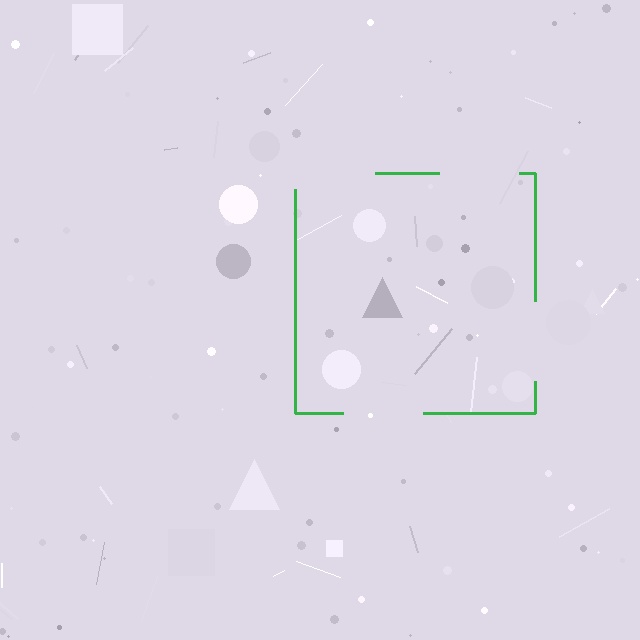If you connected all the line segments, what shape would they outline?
They would outline a square.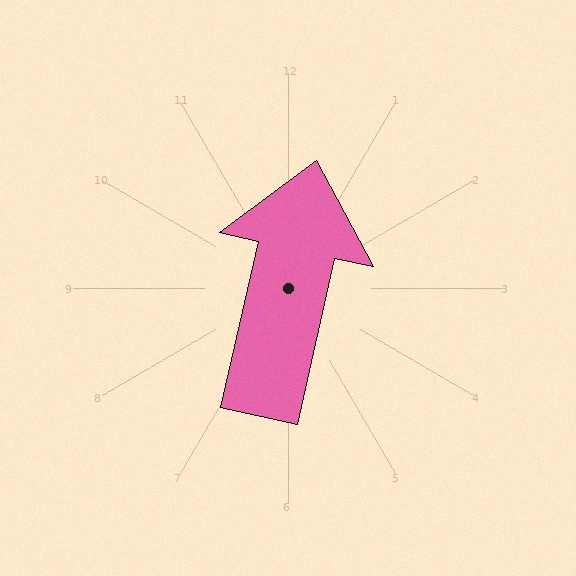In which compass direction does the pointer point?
North.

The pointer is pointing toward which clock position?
Roughly 12 o'clock.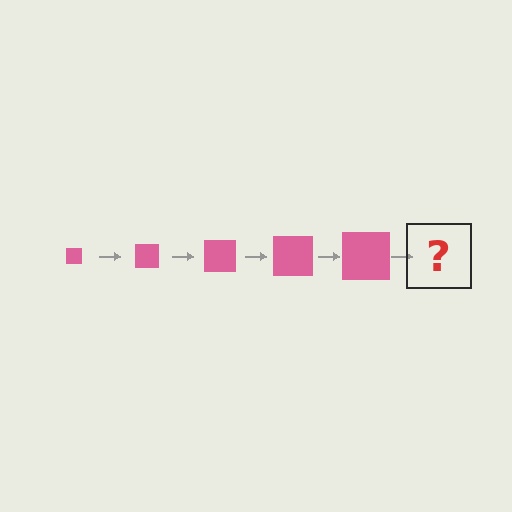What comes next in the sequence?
The next element should be a pink square, larger than the previous one.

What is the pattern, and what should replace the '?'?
The pattern is that the square gets progressively larger each step. The '?' should be a pink square, larger than the previous one.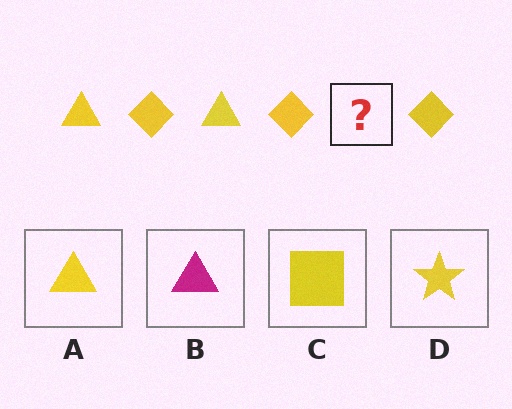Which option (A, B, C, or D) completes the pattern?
A.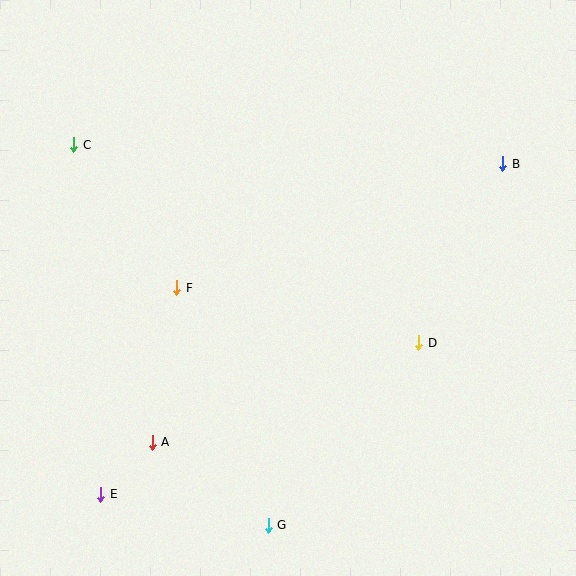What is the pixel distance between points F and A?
The distance between F and A is 157 pixels.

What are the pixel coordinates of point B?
Point B is at (503, 164).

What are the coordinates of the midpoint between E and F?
The midpoint between E and F is at (139, 391).